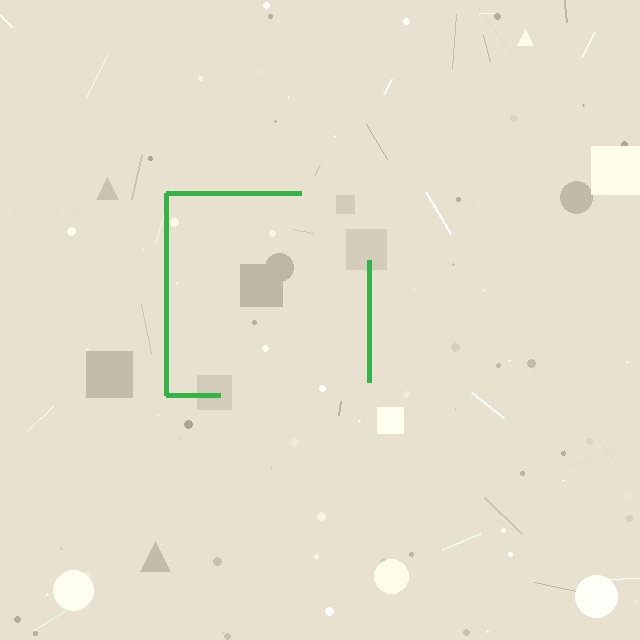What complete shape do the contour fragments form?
The contour fragments form a square.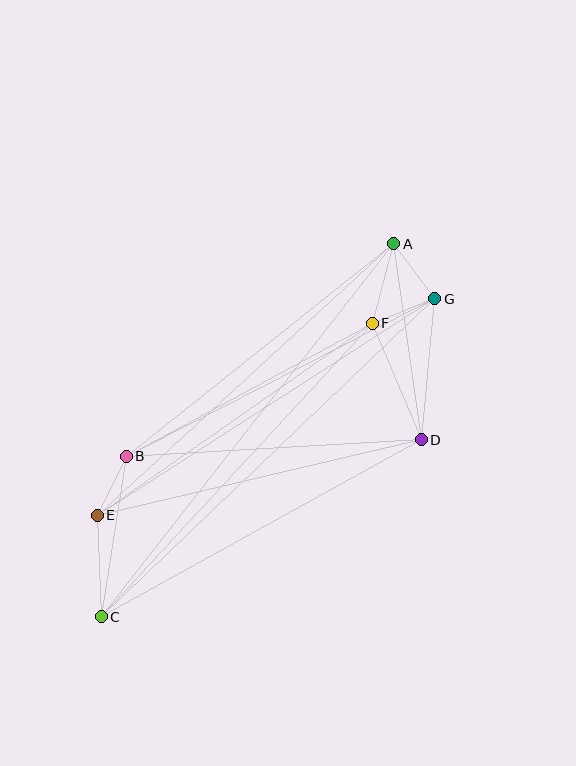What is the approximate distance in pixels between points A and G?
The distance between A and G is approximately 69 pixels.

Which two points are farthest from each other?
Points A and C are farthest from each other.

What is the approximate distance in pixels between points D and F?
The distance between D and F is approximately 126 pixels.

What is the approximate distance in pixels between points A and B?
The distance between A and B is approximately 341 pixels.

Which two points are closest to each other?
Points B and E are closest to each other.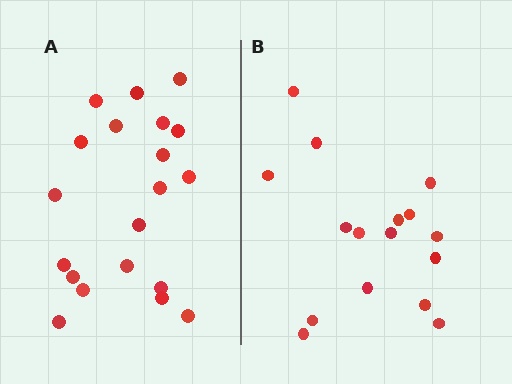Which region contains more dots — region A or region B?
Region A (the left region) has more dots.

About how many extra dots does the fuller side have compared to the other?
Region A has about 4 more dots than region B.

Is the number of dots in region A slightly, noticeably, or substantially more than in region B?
Region A has noticeably more, but not dramatically so. The ratio is roughly 1.2 to 1.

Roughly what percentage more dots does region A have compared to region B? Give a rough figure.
About 25% more.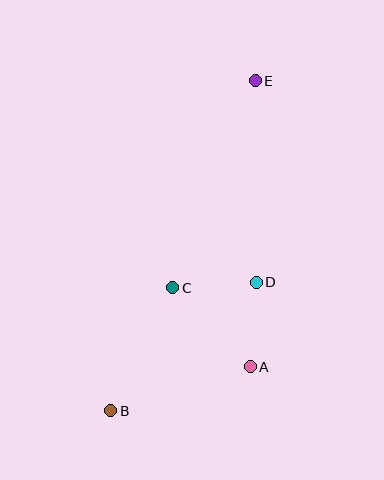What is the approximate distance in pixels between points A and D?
The distance between A and D is approximately 85 pixels.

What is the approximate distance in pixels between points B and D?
The distance between B and D is approximately 194 pixels.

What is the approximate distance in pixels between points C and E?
The distance between C and E is approximately 223 pixels.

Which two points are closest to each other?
Points C and D are closest to each other.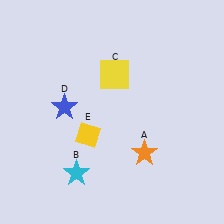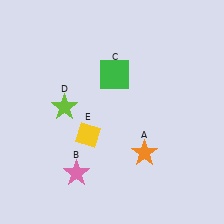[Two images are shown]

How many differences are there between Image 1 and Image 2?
There are 3 differences between the two images.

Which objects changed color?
B changed from cyan to pink. C changed from yellow to green. D changed from blue to lime.